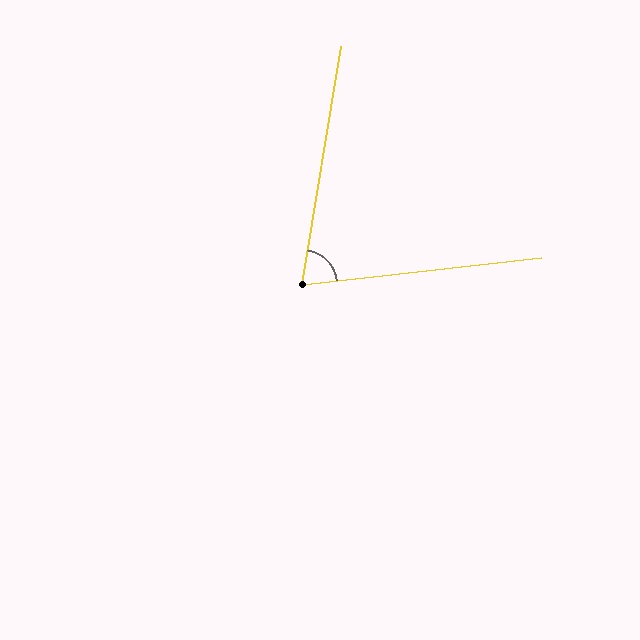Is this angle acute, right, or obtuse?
It is acute.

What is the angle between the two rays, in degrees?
Approximately 74 degrees.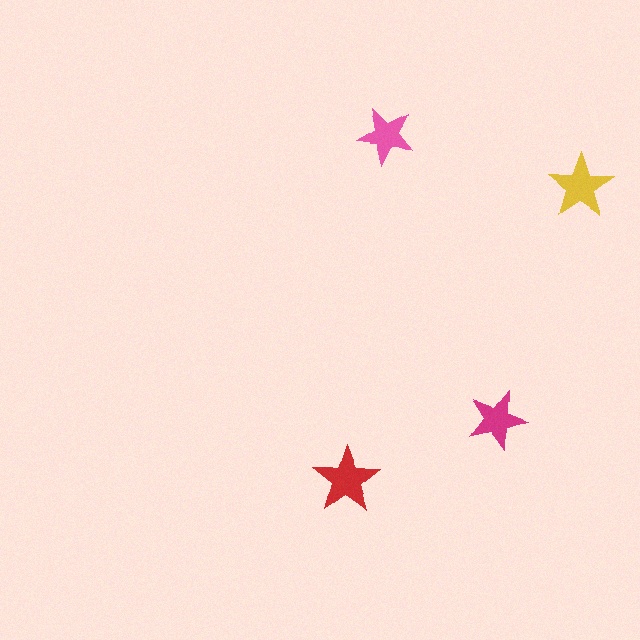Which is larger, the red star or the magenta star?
The red one.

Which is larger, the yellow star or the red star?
The red one.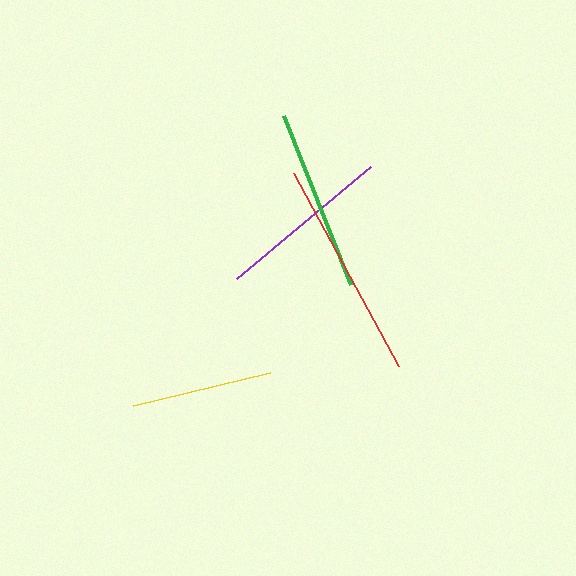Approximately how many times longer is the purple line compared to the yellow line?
The purple line is approximately 1.2 times the length of the yellow line.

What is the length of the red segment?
The red segment is approximately 219 pixels long.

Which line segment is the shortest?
The yellow line is the shortest at approximately 141 pixels.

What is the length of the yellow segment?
The yellow segment is approximately 141 pixels long.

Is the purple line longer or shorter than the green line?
The green line is longer than the purple line.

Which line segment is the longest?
The red line is the longest at approximately 219 pixels.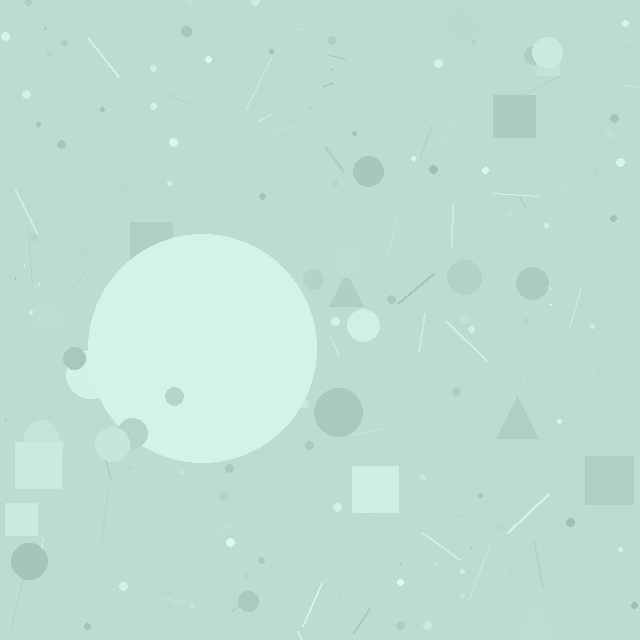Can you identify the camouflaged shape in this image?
The camouflaged shape is a circle.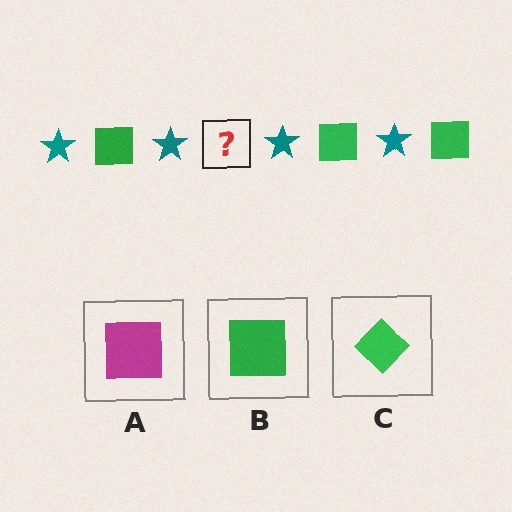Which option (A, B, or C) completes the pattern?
B.